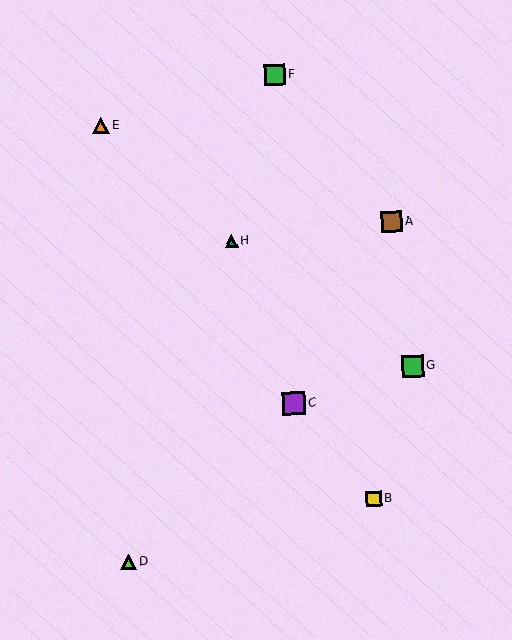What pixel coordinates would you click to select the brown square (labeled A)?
Click at (392, 222) to select the brown square A.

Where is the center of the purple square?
The center of the purple square is at (294, 404).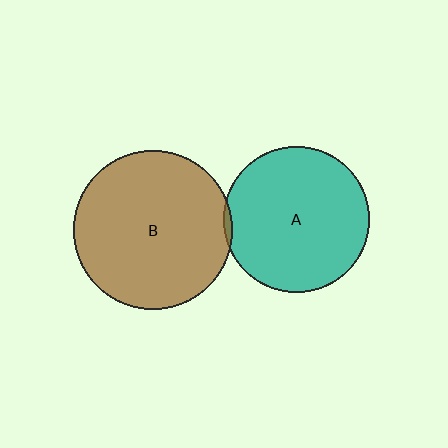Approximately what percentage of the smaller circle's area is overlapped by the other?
Approximately 5%.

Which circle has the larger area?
Circle B (brown).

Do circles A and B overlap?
Yes.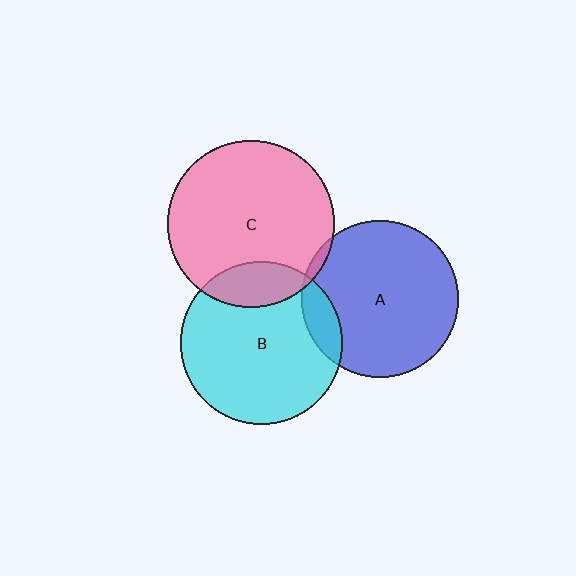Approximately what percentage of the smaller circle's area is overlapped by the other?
Approximately 10%.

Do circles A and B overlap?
Yes.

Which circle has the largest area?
Circle C (pink).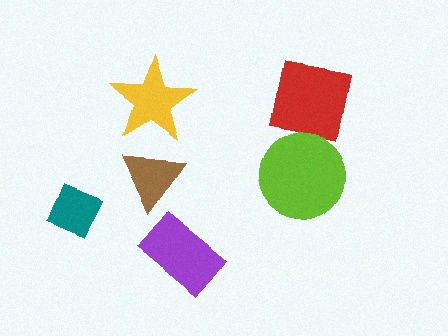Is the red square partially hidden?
Yes, it is partially covered by another shape.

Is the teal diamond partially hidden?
No, no other shape covers it.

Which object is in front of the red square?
The lime circle is in front of the red square.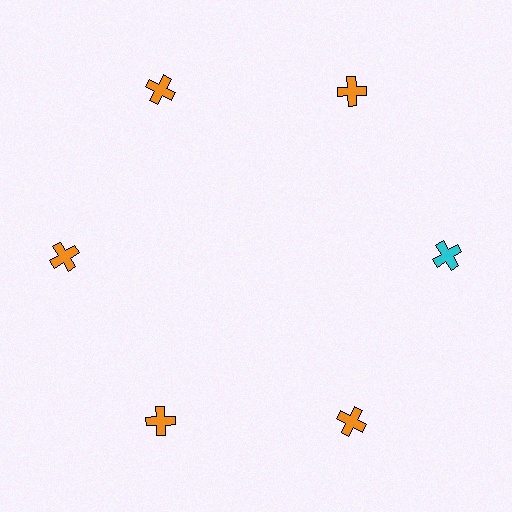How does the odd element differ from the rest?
It has a different color: cyan instead of orange.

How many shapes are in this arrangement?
There are 6 shapes arranged in a ring pattern.